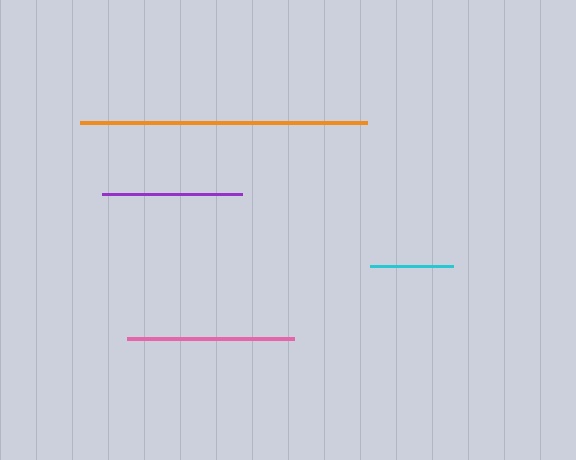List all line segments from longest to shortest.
From longest to shortest: orange, pink, purple, cyan.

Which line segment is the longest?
The orange line is the longest at approximately 287 pixels.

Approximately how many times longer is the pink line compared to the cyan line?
The pink line is approximately 2.0 times the length of the cyan line.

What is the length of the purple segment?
The purple segment is approximately 140 pixels long.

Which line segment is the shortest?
The cyan line is the shortest at approximately 84 pixels.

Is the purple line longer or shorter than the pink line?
The pink line is longer than the purple line.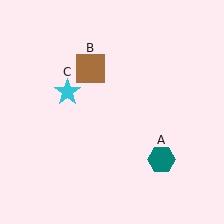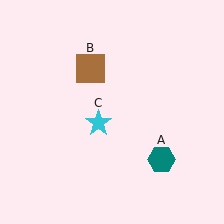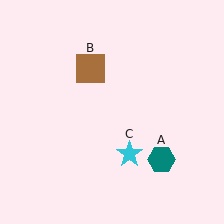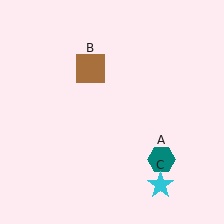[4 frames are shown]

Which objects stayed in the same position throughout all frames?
Teal hexagon (object A) and brown square (object B) remained stationary.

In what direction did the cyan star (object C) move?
The cyan star (object C) moved down and to the right.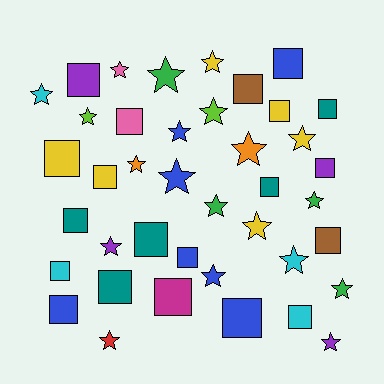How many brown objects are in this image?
There are 2 brown objects.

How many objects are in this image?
There are 40 objects.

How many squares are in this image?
There are 20 squares.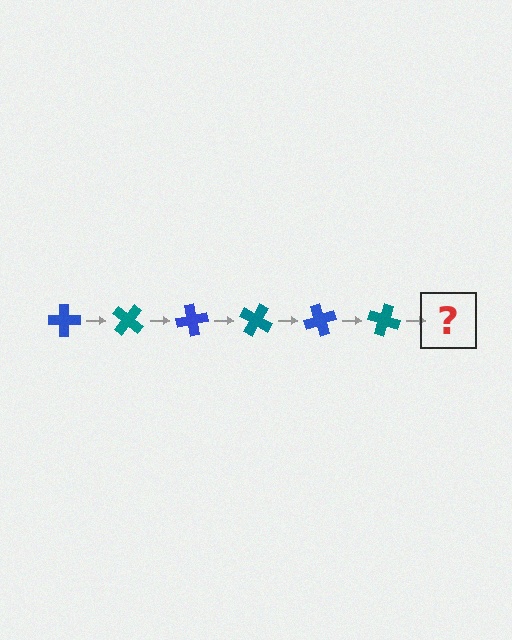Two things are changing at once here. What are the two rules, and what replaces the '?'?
The two rules are that it rotates 40 degrees each step and the color cycles through blue and teal. The '?' should be a blue cross, rotated 240 degrees from the start.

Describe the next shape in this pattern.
It should be a blue cross, rotated 240 degrees from the start.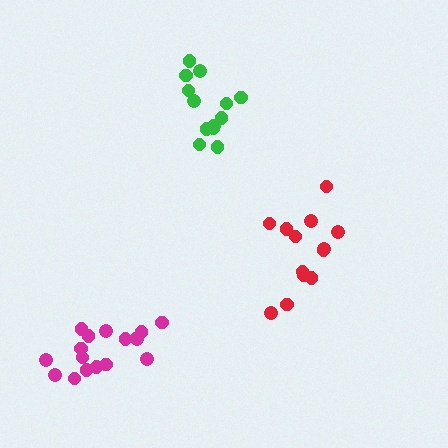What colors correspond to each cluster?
The clusters are colored: red, green, magenta.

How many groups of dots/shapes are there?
There are 3 groups.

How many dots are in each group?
Group 1: 13 dots, Group 2: 13 dots, Group 3: 17 dots (43 total).